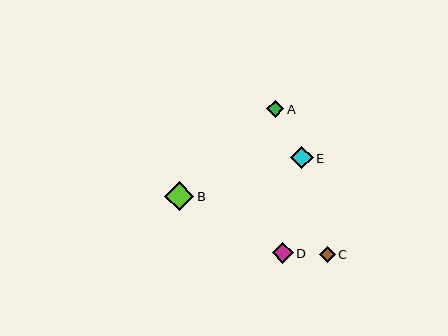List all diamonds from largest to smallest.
From largest to smallest: B, E, D, A, C.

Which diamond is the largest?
Diamond B is the largest with a size of approximately 29 pixels.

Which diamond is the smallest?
Diamond C is the smallest with a size of approximately 15 pixels.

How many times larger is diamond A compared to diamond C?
Diamond A is approximately 1.1 times the size of diamond C.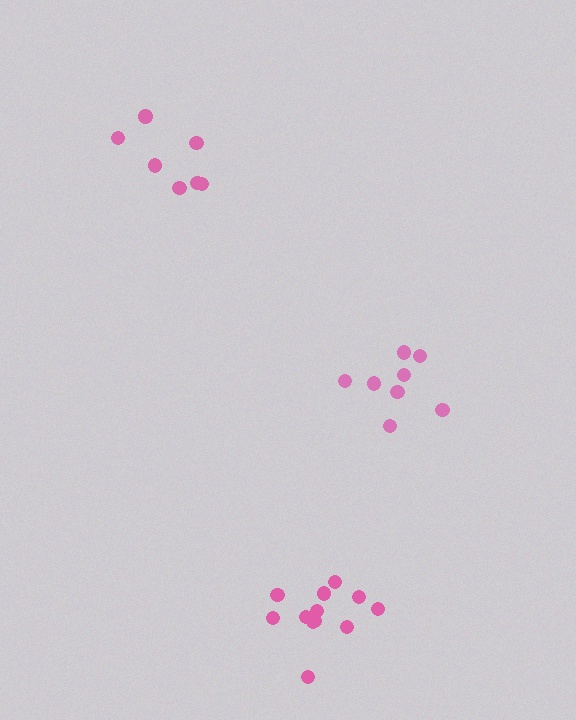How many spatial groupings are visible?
There are 3 spatial groupings.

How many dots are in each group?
Group 1: 7 dots, Group 2: 8 dots, Group 3: 13 dots (28 total).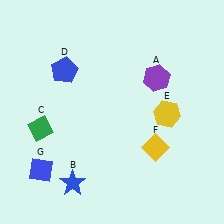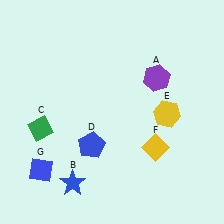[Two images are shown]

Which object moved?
The blue pentagon (D) moved down.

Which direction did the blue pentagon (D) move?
The blue pentagon (D) moved down.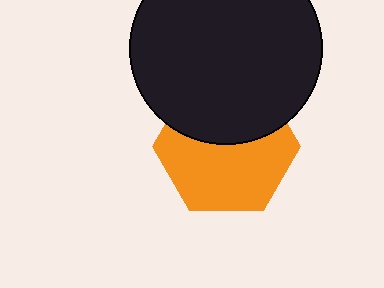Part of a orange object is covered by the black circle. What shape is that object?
It is a hexagon.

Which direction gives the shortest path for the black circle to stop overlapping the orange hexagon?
Moving up gives the shortest separation.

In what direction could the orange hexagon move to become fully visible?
The orange hexagon could move down. That would shift it out from behind the black circle entirely.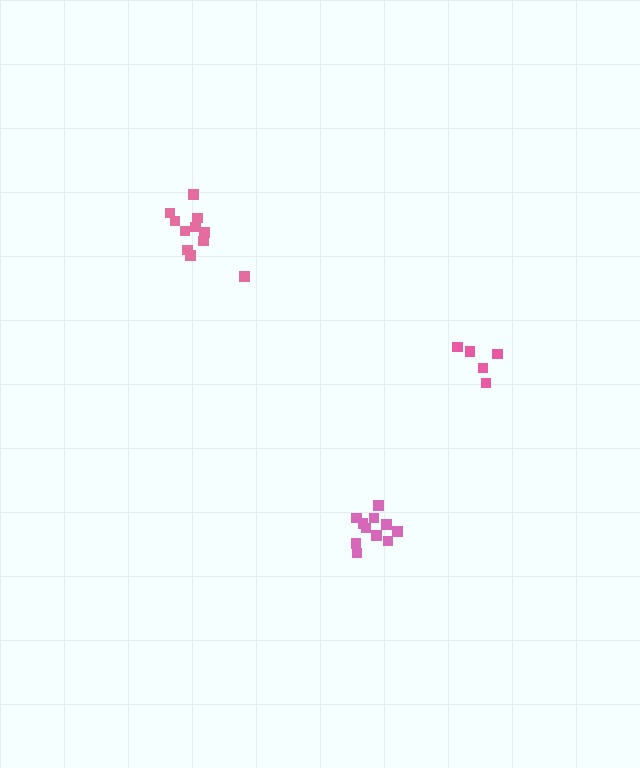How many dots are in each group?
Group 1: 5 dots, Group 2: 11 dots, Group 3: 11 dots (27 total).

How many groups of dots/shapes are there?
There are 3 groups.